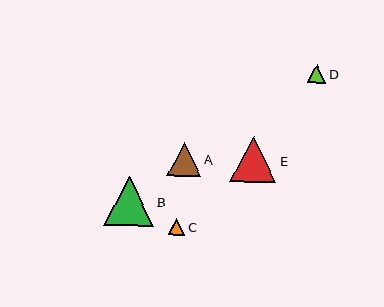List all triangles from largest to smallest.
From largest to smallest: B, E, A, D, C.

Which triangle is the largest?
Triangle B is the largest with a size of approximately 49 pixels.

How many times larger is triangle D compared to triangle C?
Triangle D is approximately 1.1 times the size of triangle C.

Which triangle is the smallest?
Triangle C is the smallest with a size of approximately 17 pixels.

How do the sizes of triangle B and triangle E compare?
Triangle B and triangle E are approximately the same size.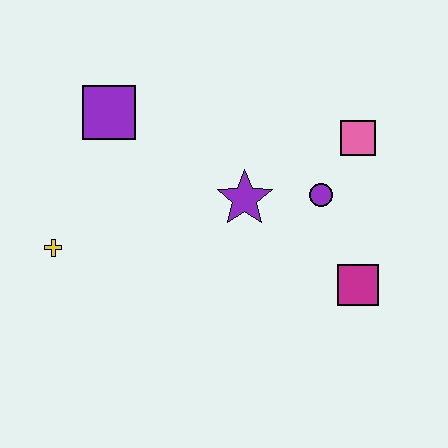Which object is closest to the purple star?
The purple circle is closest to the purple star.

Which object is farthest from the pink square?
The yellow cross is farthest from the pink square.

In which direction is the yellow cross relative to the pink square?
The yellow cross is to the left of the pink square.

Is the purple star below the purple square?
Yes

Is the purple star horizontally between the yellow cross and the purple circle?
Yes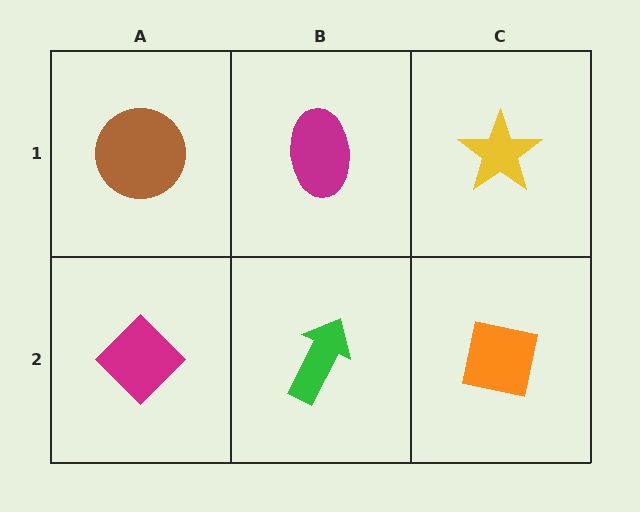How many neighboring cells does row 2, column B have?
3.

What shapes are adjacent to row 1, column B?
A green arrow (row 2, column B), a brown circle (row 1, column A), a yellow star (row 1, column C).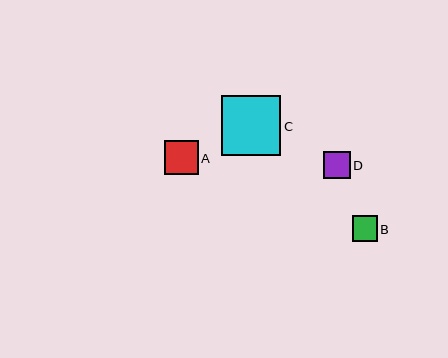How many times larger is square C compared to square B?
Square C is approximately 2.3 times the size of square B.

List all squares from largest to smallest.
From largest to smallest: C, A, D, B.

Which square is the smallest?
Square B is the smallest with a size of approximately 25 pixels.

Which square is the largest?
Square C is the largest with a size of approximately 59 pixels.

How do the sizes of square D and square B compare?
Square D and square B are approximately the same size.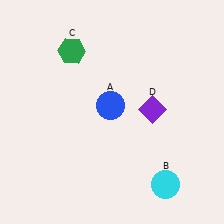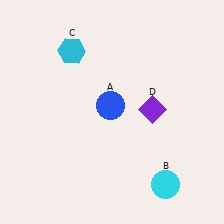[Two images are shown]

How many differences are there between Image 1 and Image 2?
There is 1 difference between the two images.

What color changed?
The hexagon (C) changed from green in Image 1 to cyan in Image 2.